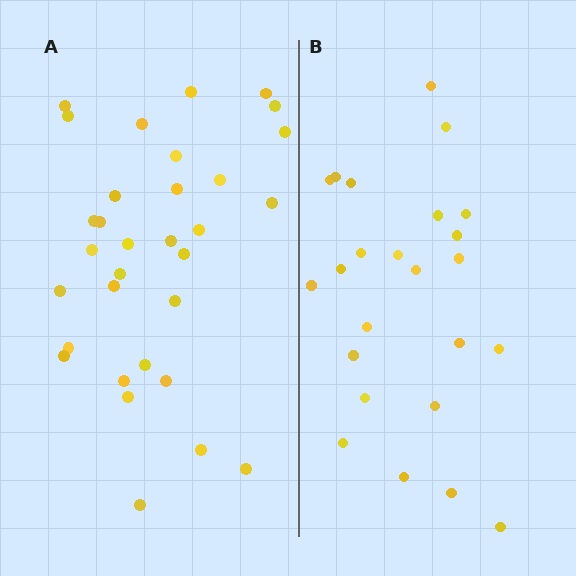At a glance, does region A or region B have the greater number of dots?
Region A (the left region) has more dots.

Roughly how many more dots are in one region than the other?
Region A has roughly 8 or so more dots than region B.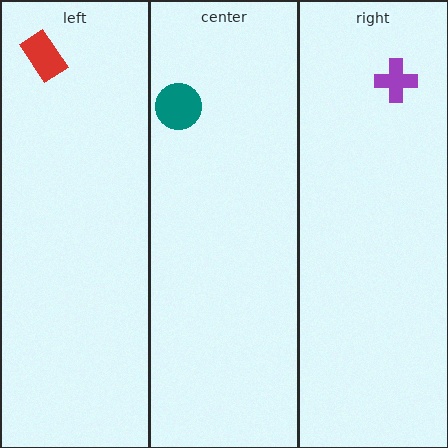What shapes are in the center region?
The teal circle.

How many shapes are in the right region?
1.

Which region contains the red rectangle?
The left region.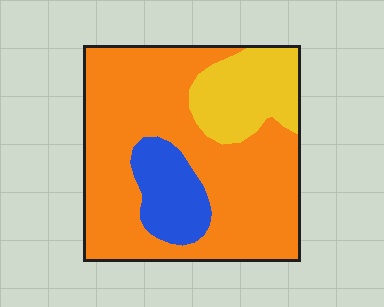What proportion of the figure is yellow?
Yellow covers around 20% of the figure.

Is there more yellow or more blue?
Yellow.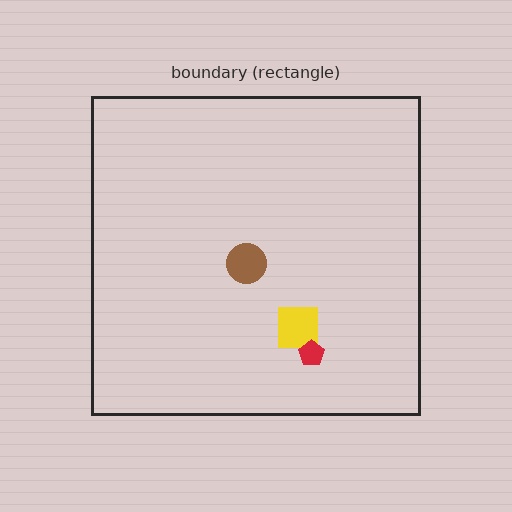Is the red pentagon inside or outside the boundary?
Inside.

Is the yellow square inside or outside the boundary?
Inside.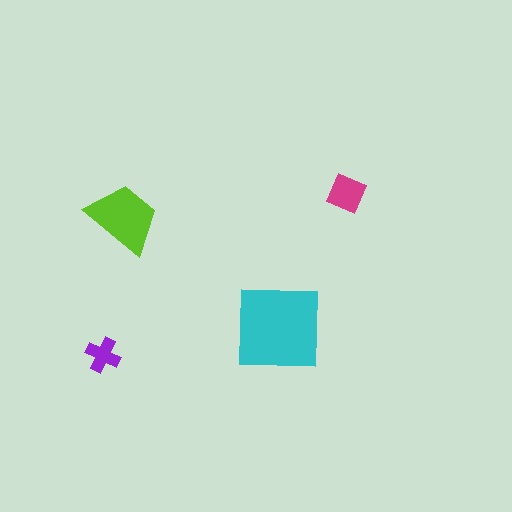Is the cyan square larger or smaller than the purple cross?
Larger.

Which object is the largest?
The cyan square.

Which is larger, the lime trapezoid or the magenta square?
The lime trapezoid.